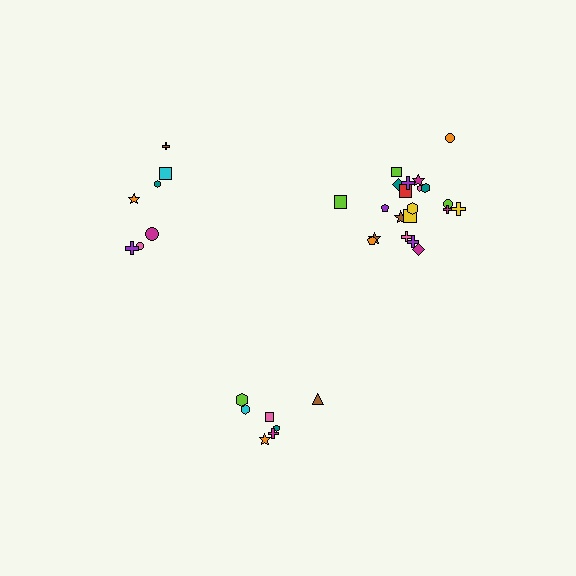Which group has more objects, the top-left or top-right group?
The top-right group.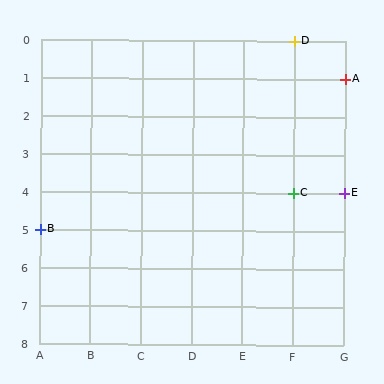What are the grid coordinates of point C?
Point C is at grid coordinates (F, 4).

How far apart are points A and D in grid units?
Points A and D are 1 column and 1 row apart (about 1.4 grid units diagonally).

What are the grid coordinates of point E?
Point E is at grid coordinates (G, 4).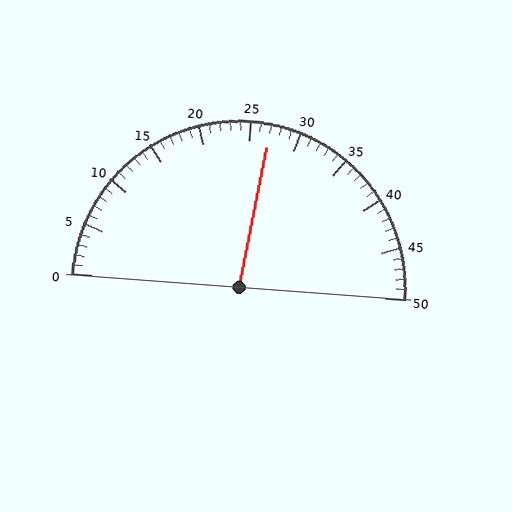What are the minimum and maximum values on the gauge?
The gauge ranges from 0 to 50.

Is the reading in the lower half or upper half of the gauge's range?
The reading is in the upper half of the range (0 to 50).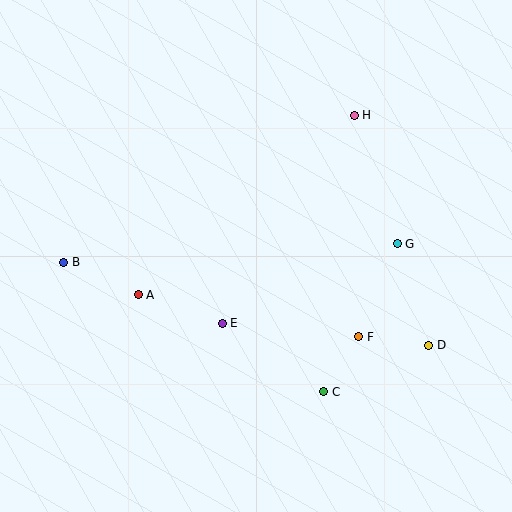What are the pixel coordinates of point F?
Point F is at (359, 337).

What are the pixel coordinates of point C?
Point C is at (324, 392).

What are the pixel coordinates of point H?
Point H is at (354, 115).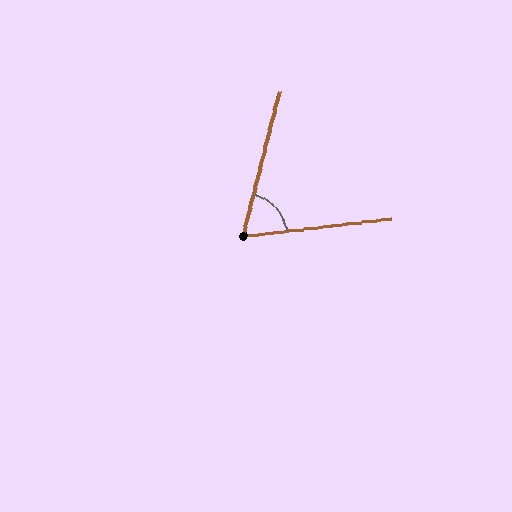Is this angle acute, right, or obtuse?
It is acute.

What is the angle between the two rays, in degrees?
Approximately 69 degrees.